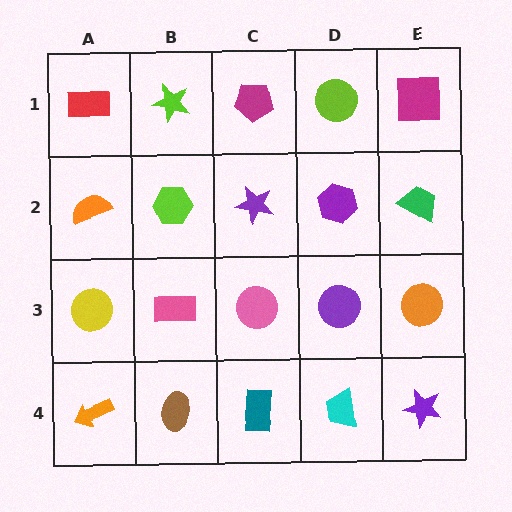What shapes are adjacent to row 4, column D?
A purple circle (row 3, column D), a teal rectangle (row 4, column C), a purple star (row 4, column E).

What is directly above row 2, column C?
A magenta pentagon.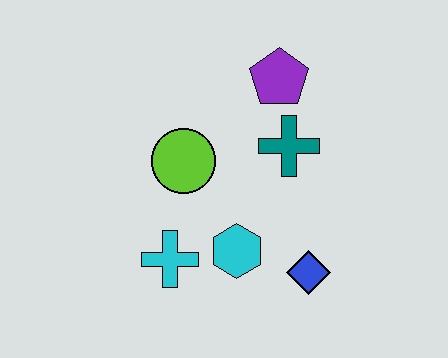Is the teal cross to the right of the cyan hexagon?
Yes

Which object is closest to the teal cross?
The purple pentagon is closest to the teal cross.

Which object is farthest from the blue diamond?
The purple pentagon is farthest from the blue diamond.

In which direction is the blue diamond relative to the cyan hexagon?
The blue diamond is to the right of the cyan hexagon.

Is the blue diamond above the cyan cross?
No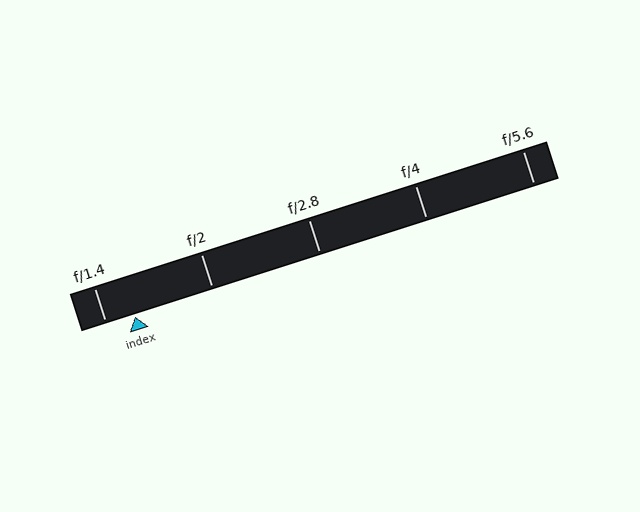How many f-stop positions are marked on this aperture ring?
There are 5 f-stop positions marked.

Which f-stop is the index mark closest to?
The index mark is closest to f/1.4.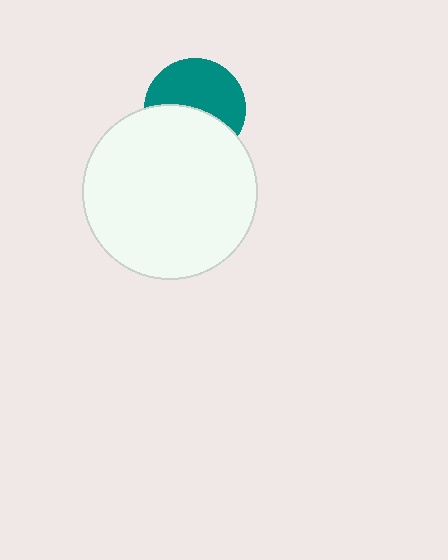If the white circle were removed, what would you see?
You would see the complete teal circle.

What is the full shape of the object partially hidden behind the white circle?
The partially hidden object is a teal circle.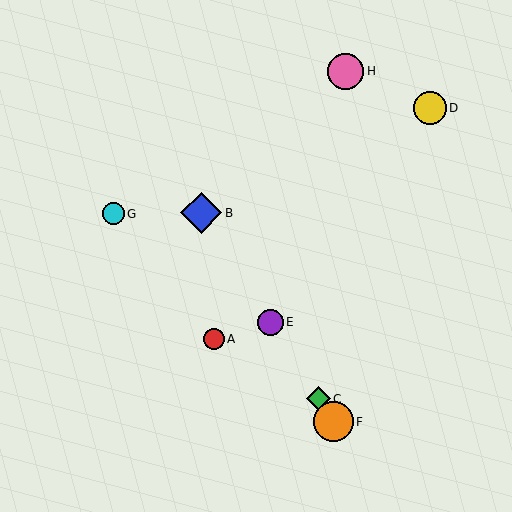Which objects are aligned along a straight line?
Objects B, C, E, F are aligned along a straight line.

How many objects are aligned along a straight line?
4 objects (B, C, E, F) are aligned along a straight line.